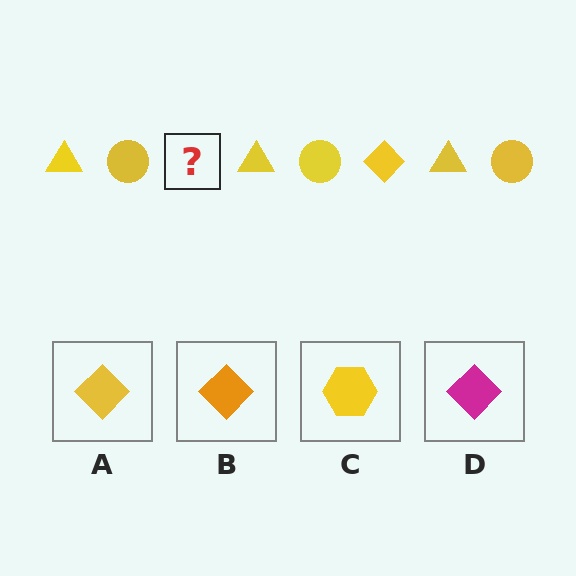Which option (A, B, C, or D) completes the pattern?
A.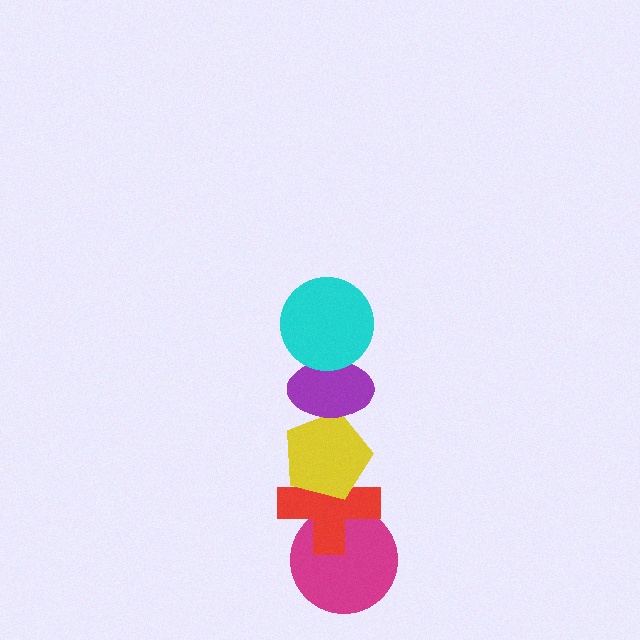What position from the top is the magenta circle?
The magenta circle is 5th from the top.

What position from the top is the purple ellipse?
The purple ellipse is 2nd from the top.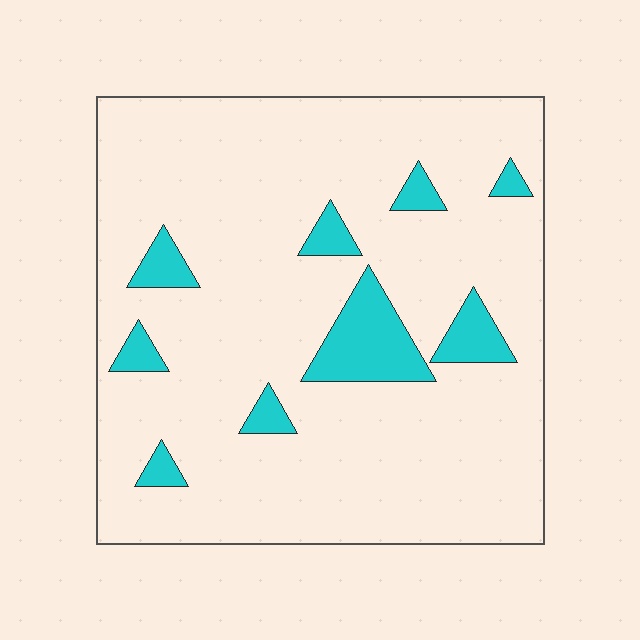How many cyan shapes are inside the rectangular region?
9.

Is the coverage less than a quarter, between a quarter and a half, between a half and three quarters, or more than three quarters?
Less than a quarter.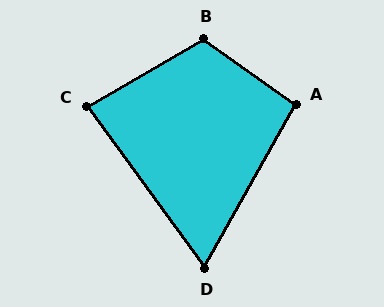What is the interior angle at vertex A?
Approximately 96 degrees (obtuse).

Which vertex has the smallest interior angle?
D, at approximately 65 degrees.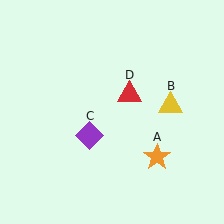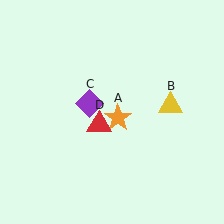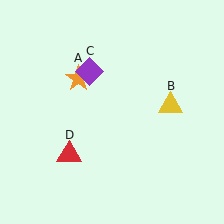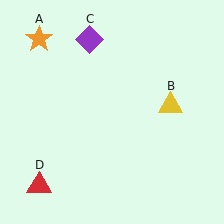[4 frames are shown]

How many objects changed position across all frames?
3 objects changed position: orange star (object A), purple diamond (object C), red triangle (object D).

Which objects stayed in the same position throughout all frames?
Yellow triangle (object B) remained stationary.